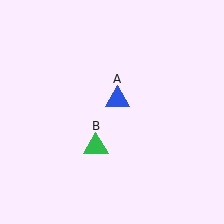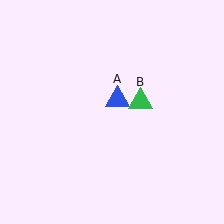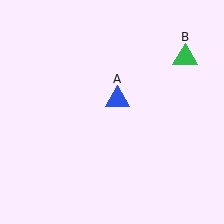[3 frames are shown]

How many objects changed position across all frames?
1 object changed position: green triangle (object B).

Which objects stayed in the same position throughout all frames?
Blue triangle (object A) remained stationary.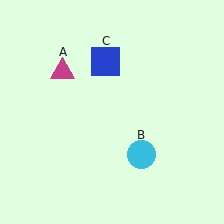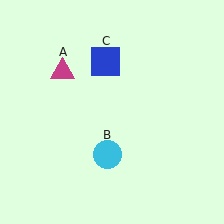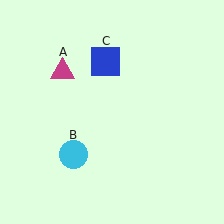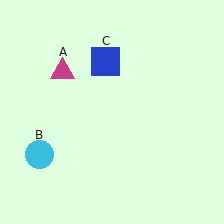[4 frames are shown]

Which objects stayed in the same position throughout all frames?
Magenta triangle (object A) and blue square (object C) remained stationary.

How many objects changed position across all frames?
1 object changed position: cyan circle (object B).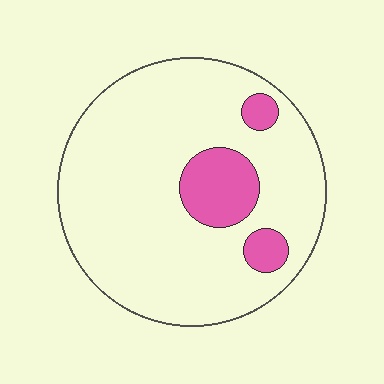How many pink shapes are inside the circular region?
3.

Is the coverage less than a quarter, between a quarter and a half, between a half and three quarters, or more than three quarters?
Less than a quarter.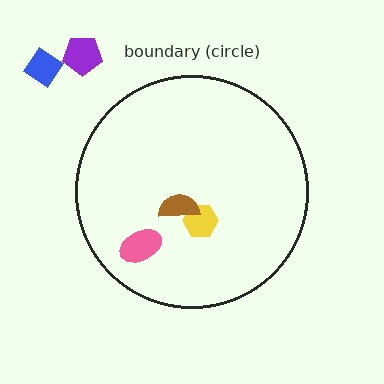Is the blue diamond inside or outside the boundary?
Outside.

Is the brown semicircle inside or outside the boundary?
Inside.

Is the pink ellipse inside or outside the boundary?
Inside.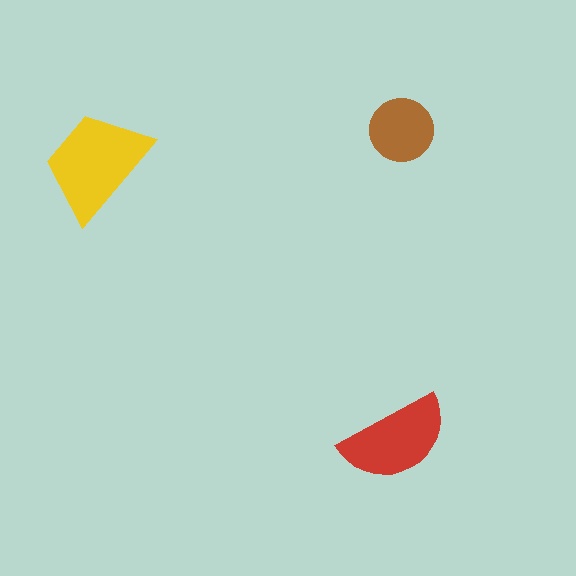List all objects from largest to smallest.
The yellow trapezoid, the red semicircle, the brown circle.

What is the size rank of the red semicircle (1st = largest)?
2nd.